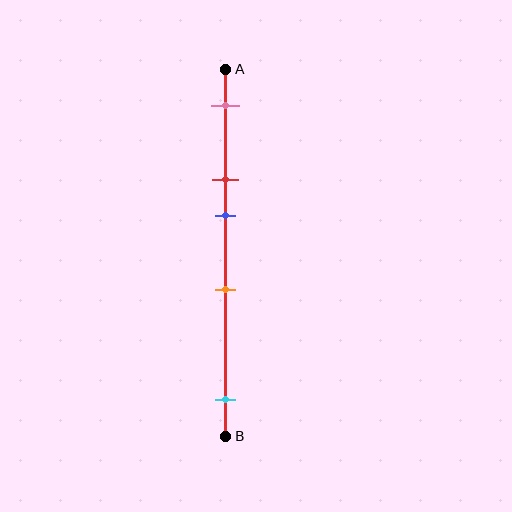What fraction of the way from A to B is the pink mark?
The pink mark is approximately 10% (0.1) of the way from A to B.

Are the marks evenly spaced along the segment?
No, the marks are not evenly spaced.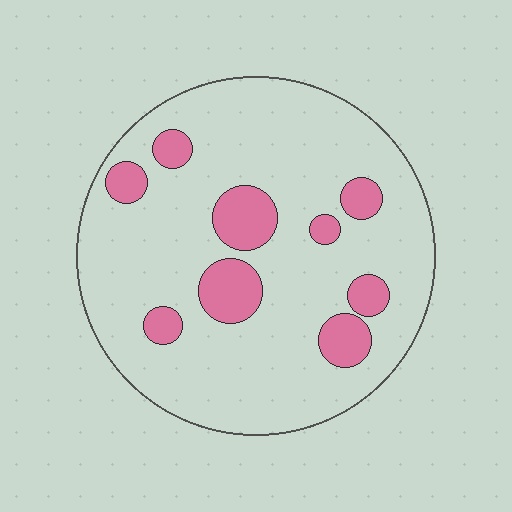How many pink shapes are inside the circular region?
9.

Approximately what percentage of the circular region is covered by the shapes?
Approximately 15%.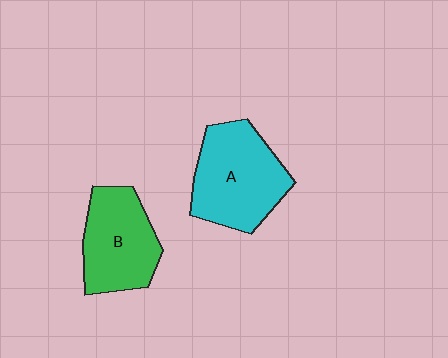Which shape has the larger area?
Shape A (cyan).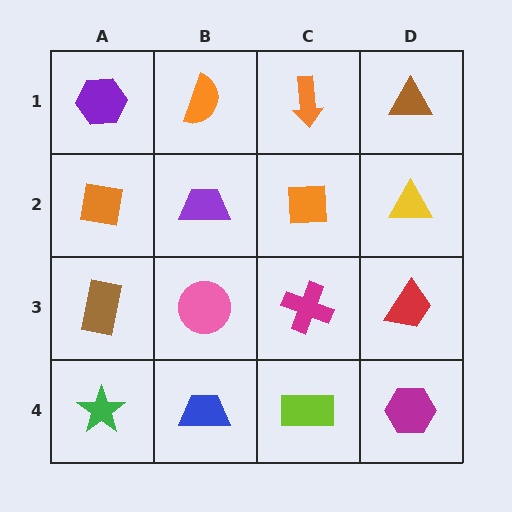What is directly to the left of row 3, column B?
A brown rectangle.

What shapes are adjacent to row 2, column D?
A brown triangle (row 1, column D), a red trapezoid (row 3, column D), an orange square (row 2, column C).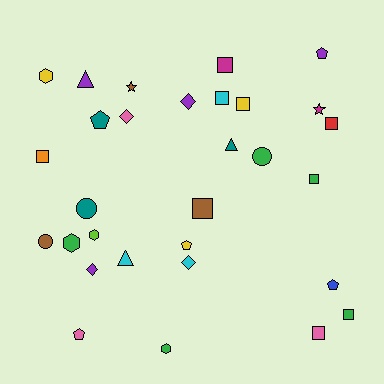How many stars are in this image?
There are 2 stars.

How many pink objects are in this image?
There are 3 pink objects.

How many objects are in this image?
There are 30 objects.